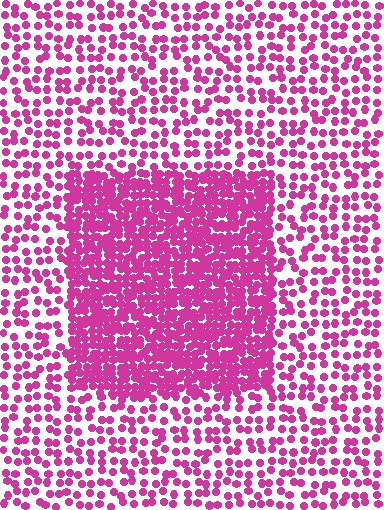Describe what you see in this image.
The image contains small magenta elements arranged at two different densities. A rectangle-shaped region is visible where the elements are more densely packed than the surrounding area.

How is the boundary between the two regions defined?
The boundary is defined by a change in element density (approximately 2.4x ratio). All elements are the same color, size, and shape.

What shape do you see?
I see a rectangle.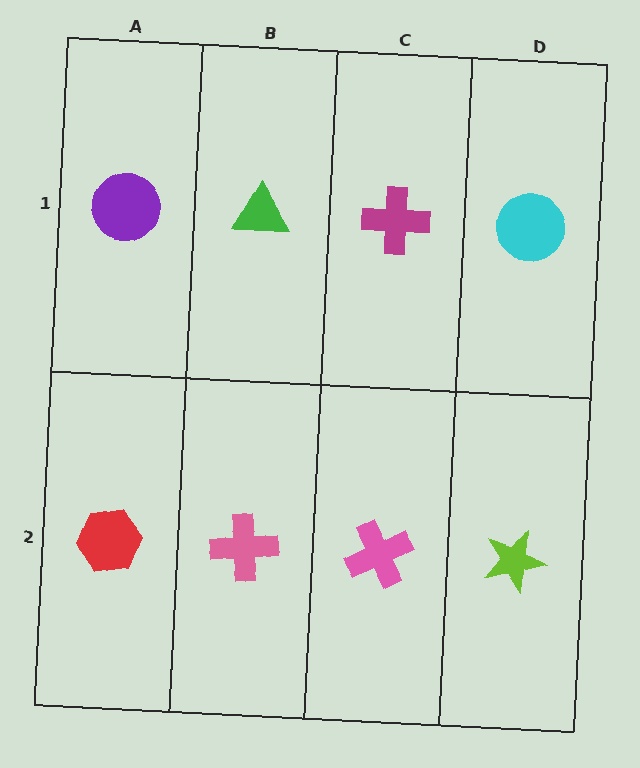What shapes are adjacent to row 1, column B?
A pink cross (row 2, column B), a purple circle (row 1, column A), a magenta cross (row 1, column C).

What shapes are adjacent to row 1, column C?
A pink cross (row 2, column C), a green triangle (row 1, column B), a cyan circle (row 1, column D).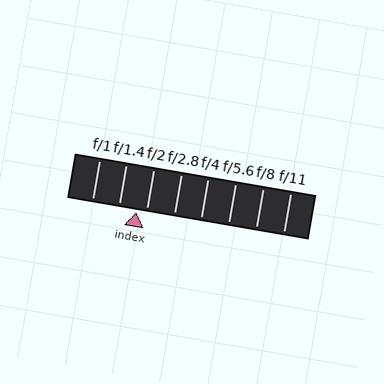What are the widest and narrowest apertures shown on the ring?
The widest aperture shown is f/1 and the narrowest is f/11.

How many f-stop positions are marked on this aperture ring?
There are 8 f-stop positions marked.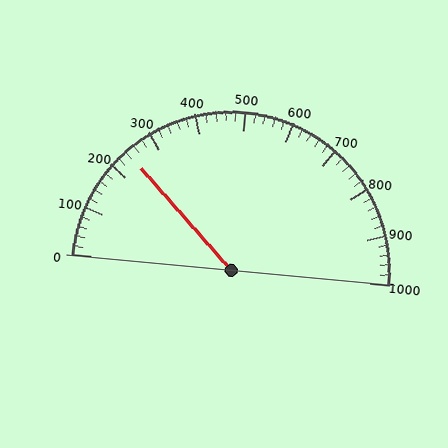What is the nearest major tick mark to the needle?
The nearest major tick mark is 200.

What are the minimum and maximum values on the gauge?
The gauge ranges from 0 to 1000.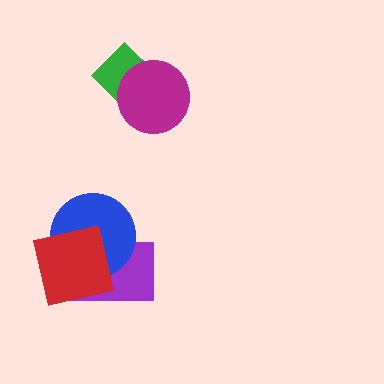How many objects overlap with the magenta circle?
1 object overlaps with the magenta circle.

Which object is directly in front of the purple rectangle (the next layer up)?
The blue circle is directly in front of the purple rectangle.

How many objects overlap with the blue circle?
2 objects overlap with the blue circle.